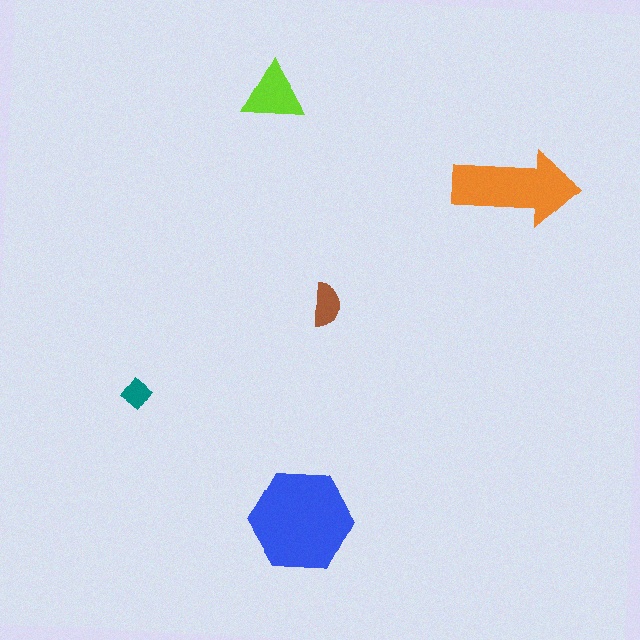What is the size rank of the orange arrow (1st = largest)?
2nd.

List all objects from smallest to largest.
The teal diamond, the brown semicircle, the lime triangle, the orange arrow, the blue hexagon.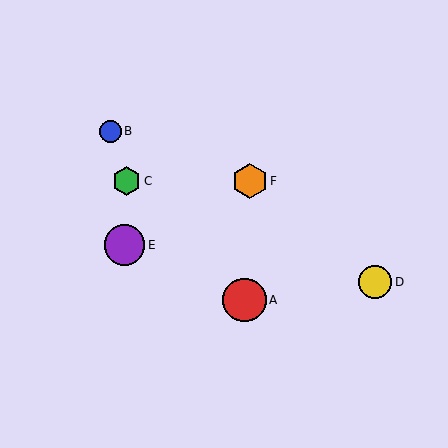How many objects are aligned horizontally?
2 objects (C, F) are aligned horizontally.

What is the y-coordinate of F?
Object F is at y≈181.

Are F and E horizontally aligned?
No, F is at y≈181 and E is at y≈245.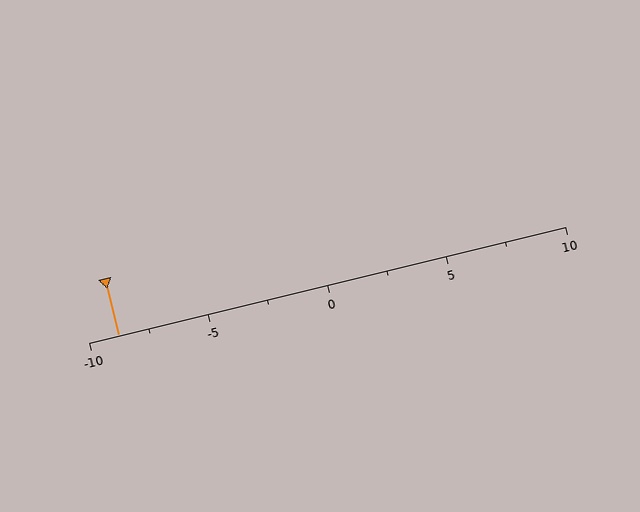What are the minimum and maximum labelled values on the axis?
The axis runs from -10 to 10.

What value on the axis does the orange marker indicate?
The marker indicates approximately -8.8.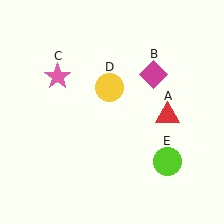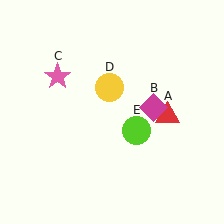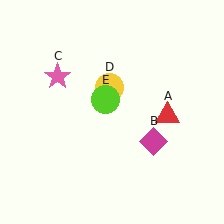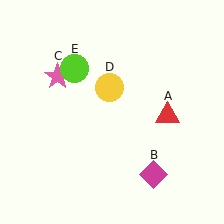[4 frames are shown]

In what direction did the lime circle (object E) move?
The lime circle (object E) moved up and to the left.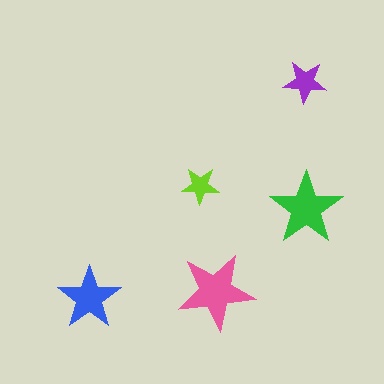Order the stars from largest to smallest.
the pink one, the green one, the blue one, the purple one, the lime one.